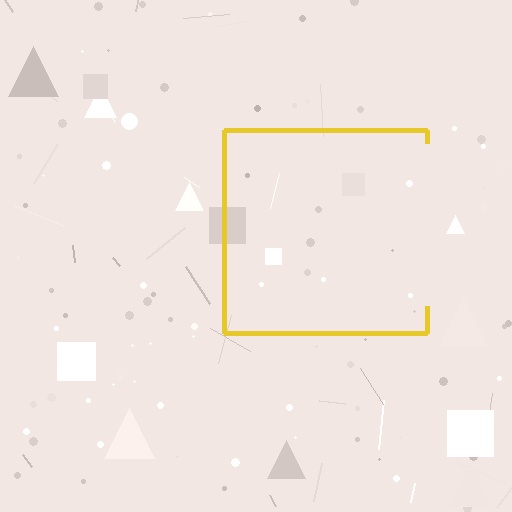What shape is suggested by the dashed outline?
The dashed outline suggests a square.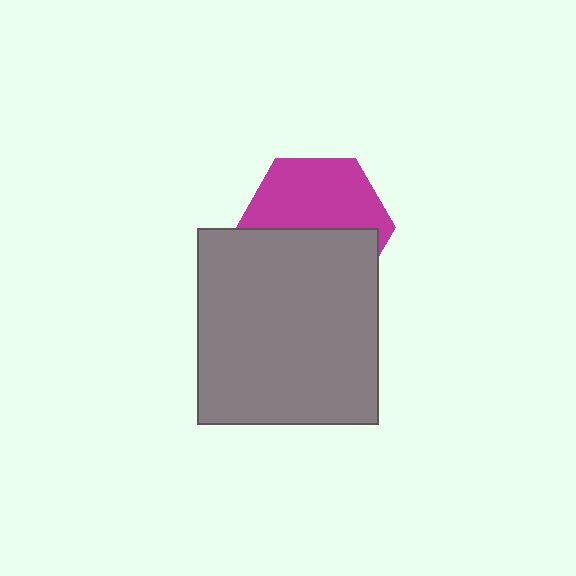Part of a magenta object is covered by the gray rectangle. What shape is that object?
It is a hexagon.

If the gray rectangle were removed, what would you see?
You would see the complete magenta hexagon.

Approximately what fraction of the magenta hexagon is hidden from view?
Roughly 48% of the magenta hexagon is hidden behind the gray rectangle.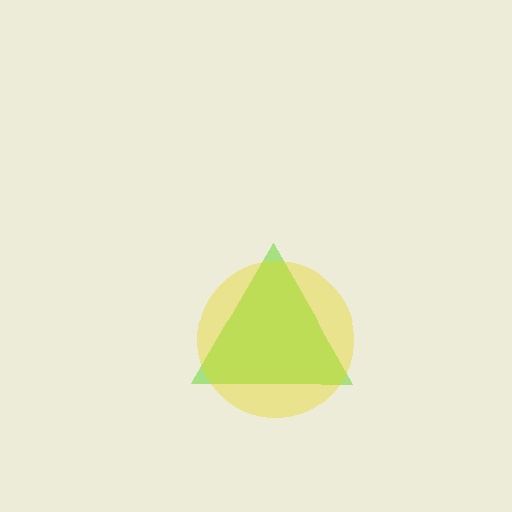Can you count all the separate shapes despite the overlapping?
Yes, there are 2 separate shapes.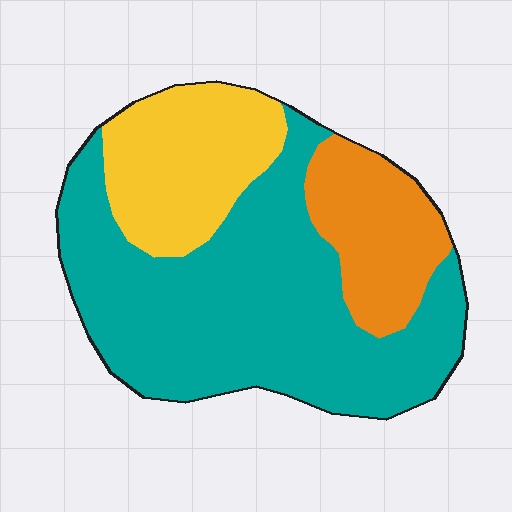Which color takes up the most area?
Teal, at roughly 60%.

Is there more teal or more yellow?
Teal.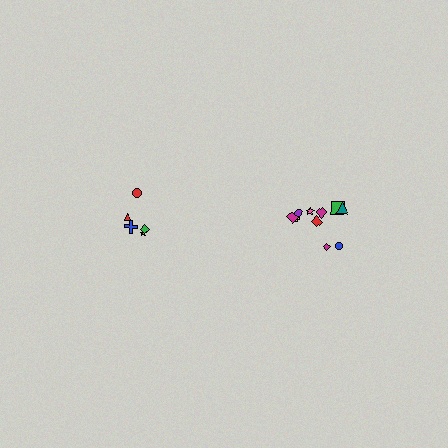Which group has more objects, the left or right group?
The right group.